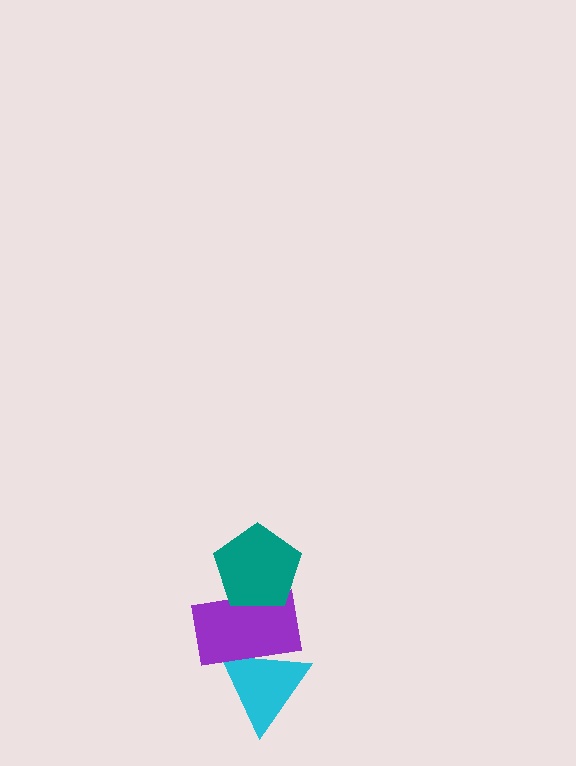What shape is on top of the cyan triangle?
The purple rectangle is on top of the cyan triangle.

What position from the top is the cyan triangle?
The cyan triangle is 3rd from the top.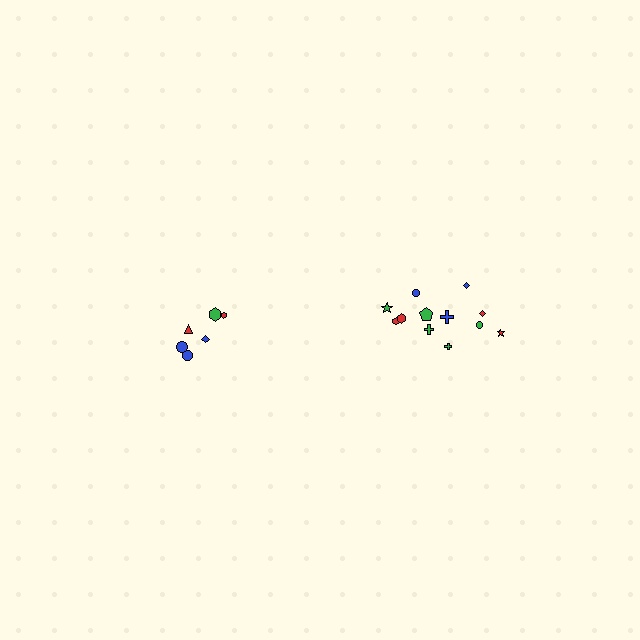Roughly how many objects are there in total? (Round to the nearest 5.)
Roughly 20 objects in total.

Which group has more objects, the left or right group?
The right group.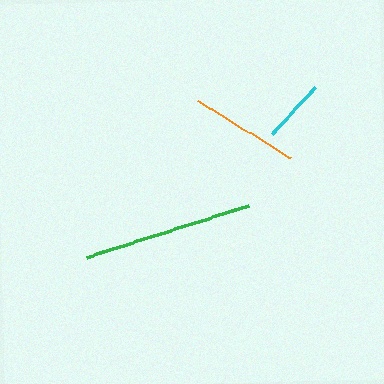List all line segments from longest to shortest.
From longest to shortest: green, orange, cyan.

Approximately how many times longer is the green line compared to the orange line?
The green line is approximately 1.6 times the length of the orange line.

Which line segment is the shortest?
The cyan line is the shortest at approximately 64 pixels.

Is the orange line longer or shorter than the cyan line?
The orange line is longer than the cyan line.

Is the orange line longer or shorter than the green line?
The green line is longer than the orange line.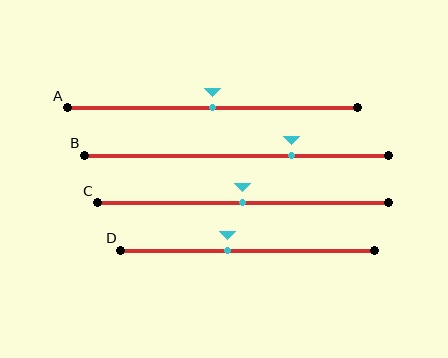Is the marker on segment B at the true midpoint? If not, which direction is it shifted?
No, the marker on segment B is shifted to the right by about 18% of the segment length.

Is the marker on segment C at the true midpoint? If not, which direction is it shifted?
Yes, the marker on segment C is at the true midpoint.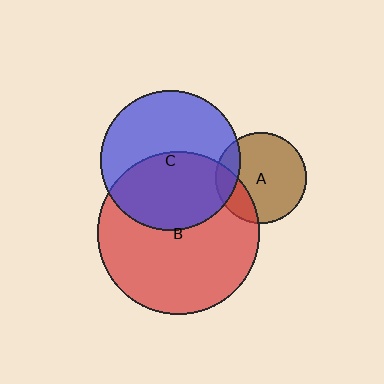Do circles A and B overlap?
Yes.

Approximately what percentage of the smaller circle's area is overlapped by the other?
Approximately 20%.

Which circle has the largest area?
Circle B (red).